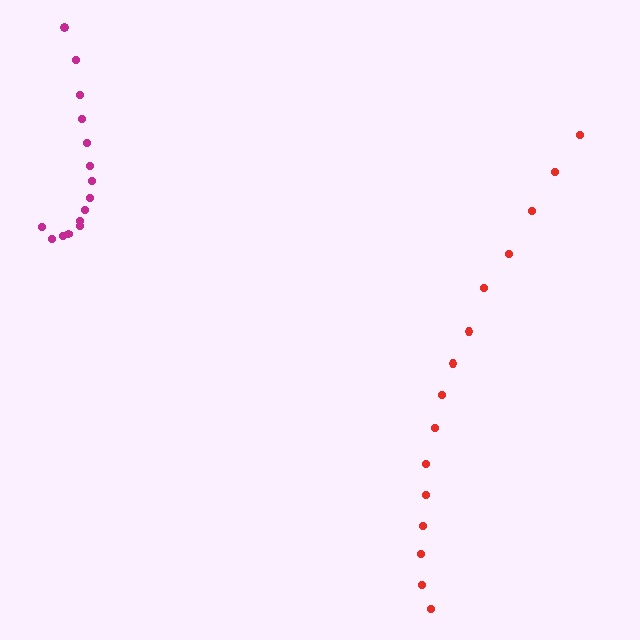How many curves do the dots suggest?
There are 2 distinct paths.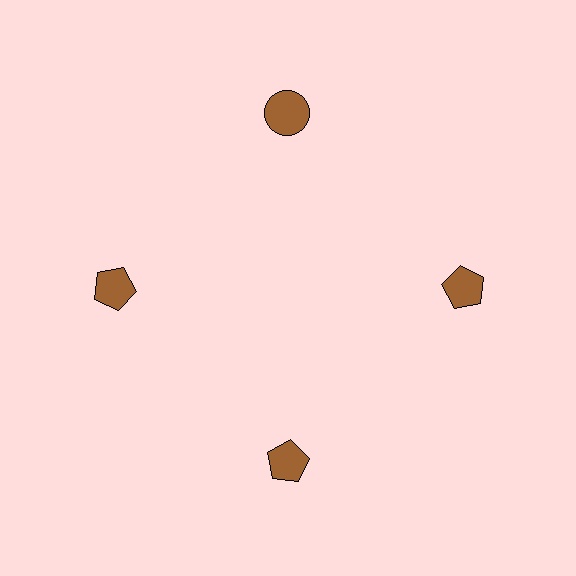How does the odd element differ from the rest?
It has a different shape: circle instead of pentagon.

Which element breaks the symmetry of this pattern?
The brown circle at roughly the 12 o'clock position breaks the symmetry. All other shapes are brown pentagons.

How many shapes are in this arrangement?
There are 4 shapes arranged in a ring pattern.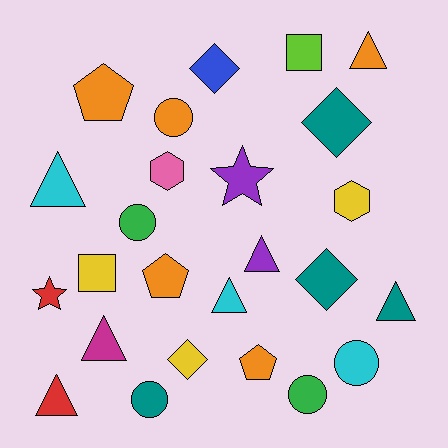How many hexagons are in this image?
There are 2 hexagons.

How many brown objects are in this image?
There are no brown objects.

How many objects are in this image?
There are 25 objects.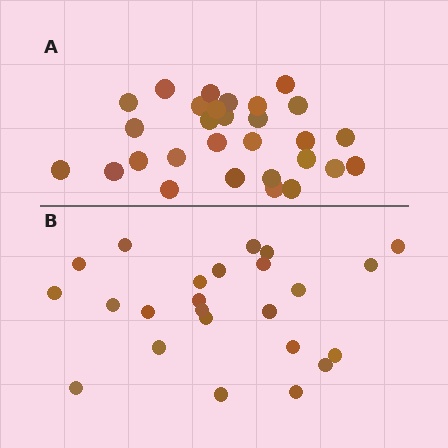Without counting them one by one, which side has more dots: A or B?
Region A (the top region) has more dots.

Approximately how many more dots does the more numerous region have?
Region A has about 5 more dots than region B.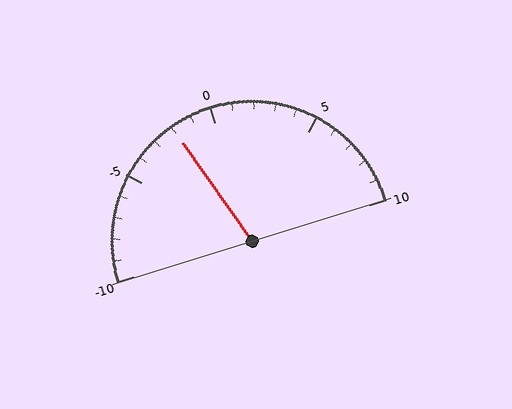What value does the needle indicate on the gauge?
The needle indicates approximately -2.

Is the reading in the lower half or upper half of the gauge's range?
The reading is in the lower half of the range (-10 to 10).